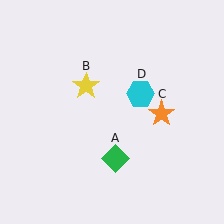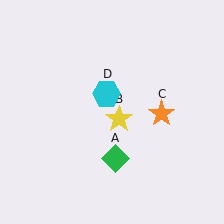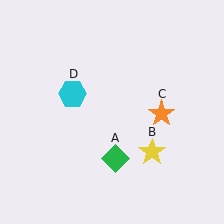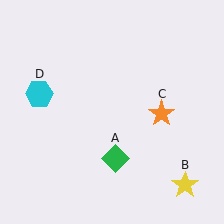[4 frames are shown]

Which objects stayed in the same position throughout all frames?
Green diamond (object A) and orange star (object C) remained stationary.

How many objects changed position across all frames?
2 objects changed position: yellow star (object B), cyan hexagon (object D).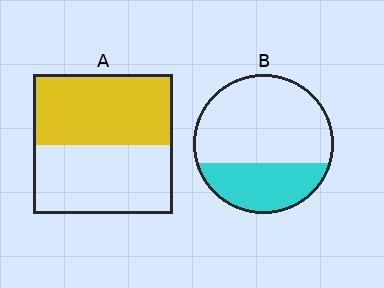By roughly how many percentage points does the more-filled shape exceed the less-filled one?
By roughly 20 percentage points (A over B).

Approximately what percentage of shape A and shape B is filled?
A is approximately 50% and B is approximately 35%.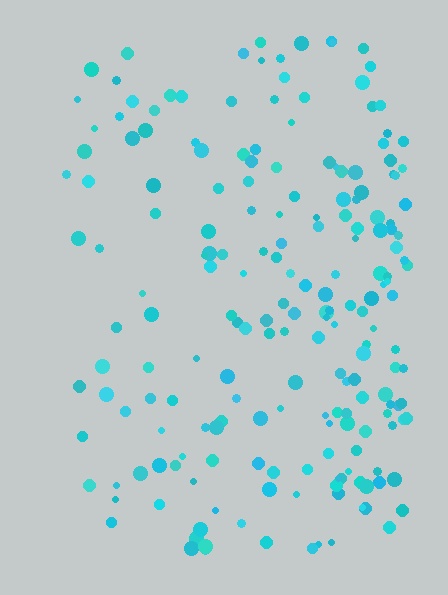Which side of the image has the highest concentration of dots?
The right.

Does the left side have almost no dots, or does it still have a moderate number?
Still a moderate number, just noticeably fewer than the right.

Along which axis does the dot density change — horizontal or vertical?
Horizontal.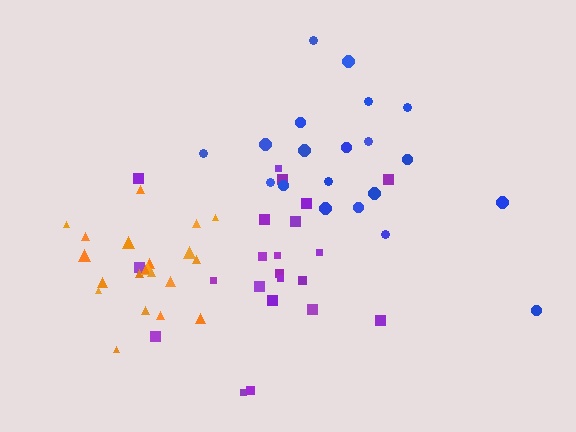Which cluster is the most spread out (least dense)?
Purple.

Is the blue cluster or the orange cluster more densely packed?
Orange.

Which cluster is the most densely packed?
Orange.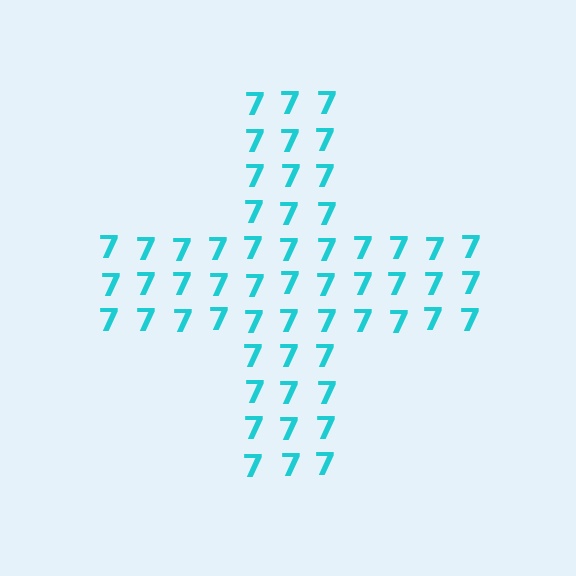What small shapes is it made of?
It is made of small digit 7's.